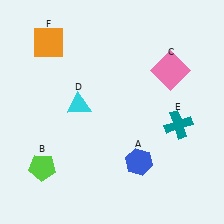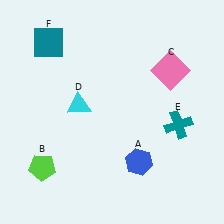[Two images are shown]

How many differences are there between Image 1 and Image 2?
There is 1 difference between the two images.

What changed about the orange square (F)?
In Image 1, F is orange. In Image 2, it changed to teal.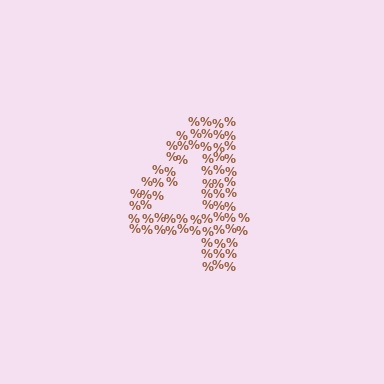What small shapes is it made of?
It is made of small percent signs.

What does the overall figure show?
The overall figure shows the digit 4.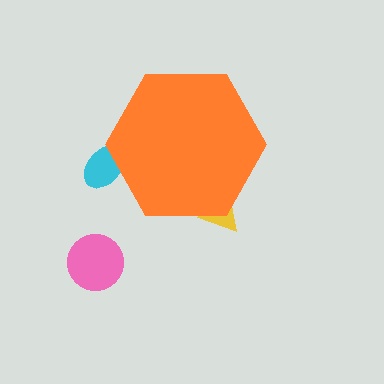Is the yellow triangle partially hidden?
Yes, the yellow triangle is partially hidden behind the orange hexagon.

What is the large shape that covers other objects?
An orange hexagon.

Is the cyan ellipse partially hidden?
Yes, the cyan ellipse is partially hidden behind the orange hexagon.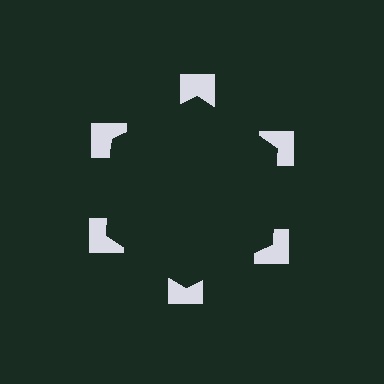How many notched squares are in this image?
There are 6 — one at each vertex of the illusory hexagon.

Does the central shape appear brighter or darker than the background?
It typically appears slightly darker than the background, even though no actual brightness change is drawn.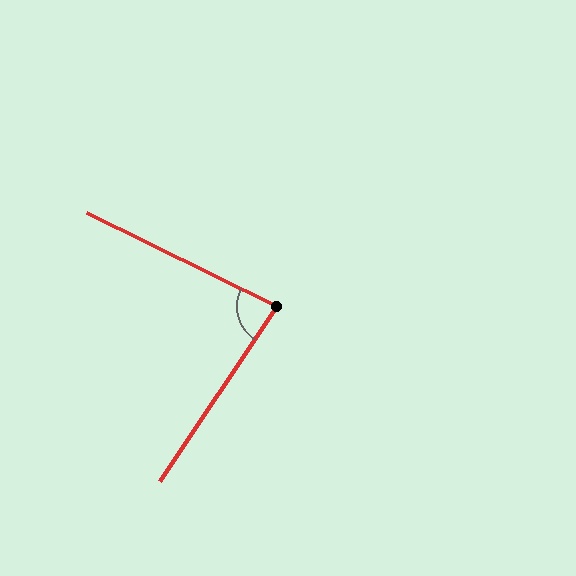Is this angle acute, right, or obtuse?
It is acute.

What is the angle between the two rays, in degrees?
Approximately 82 degrees.